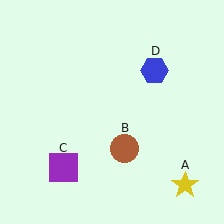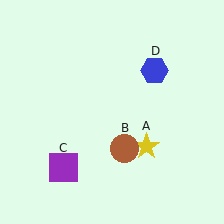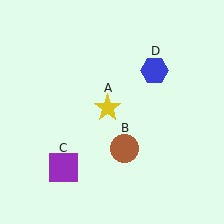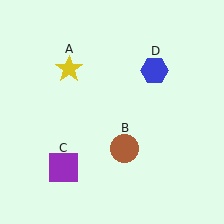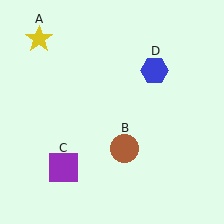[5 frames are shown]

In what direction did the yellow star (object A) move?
The yellow star (object A) moved up and to the left.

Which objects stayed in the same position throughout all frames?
Brown circle (object B) and purple square (object C) and blue hexagon (object D) remained stationary.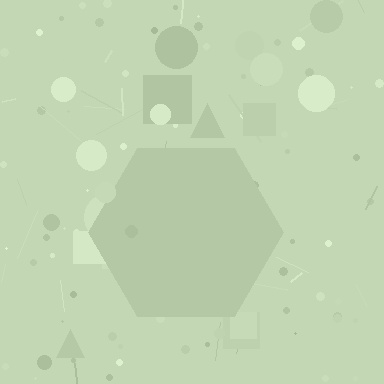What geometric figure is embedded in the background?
A hexagon is embedded in the background.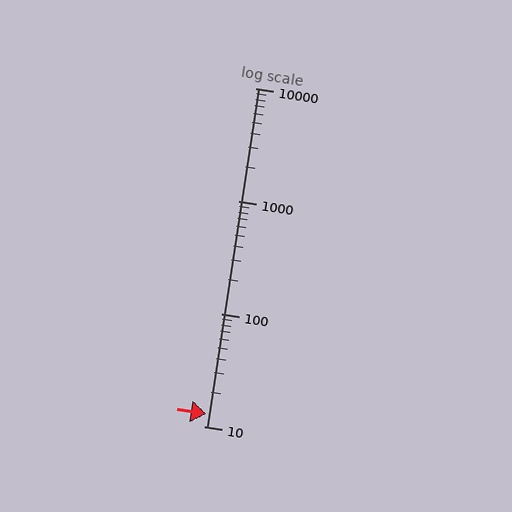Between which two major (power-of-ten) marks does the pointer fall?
The pointer is between 10 and 100.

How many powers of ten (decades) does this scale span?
The scale spans 3 decades, from 10 to 10000.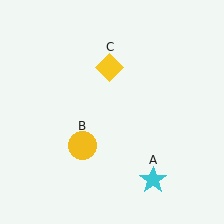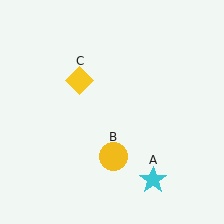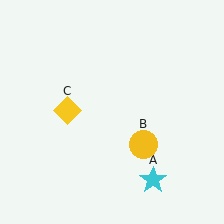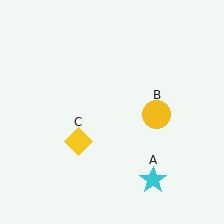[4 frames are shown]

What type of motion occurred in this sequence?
The yellow circle (object B), yellow diamond (object C) rotated counterclockwise around the center of the scene.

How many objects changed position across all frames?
2 objects changed position: yellow circle (object B), yellow diamond (object C).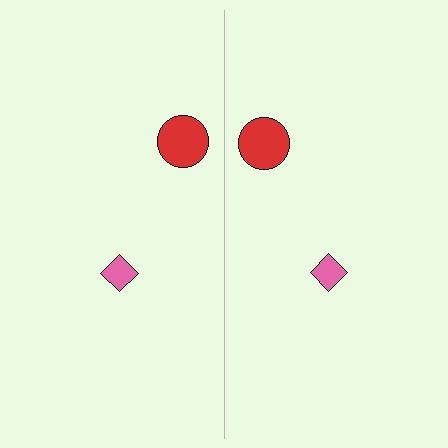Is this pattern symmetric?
Yes, this pattern has bilateral (reflection) symmetry.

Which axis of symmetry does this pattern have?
The pattern has a vertical axis of symmetry running through the center of the image.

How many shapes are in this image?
There are 4 shapes in this image.